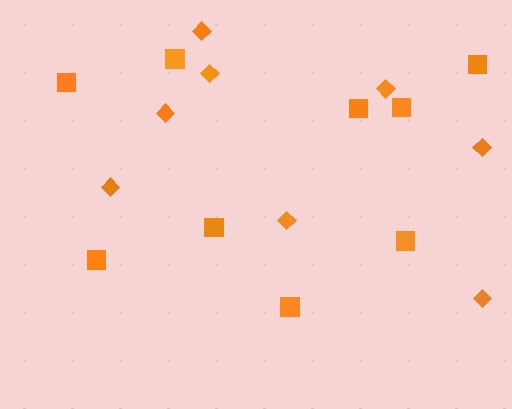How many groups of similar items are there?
There are 2 groups: one group of diamonds (8) and one group of squares (9).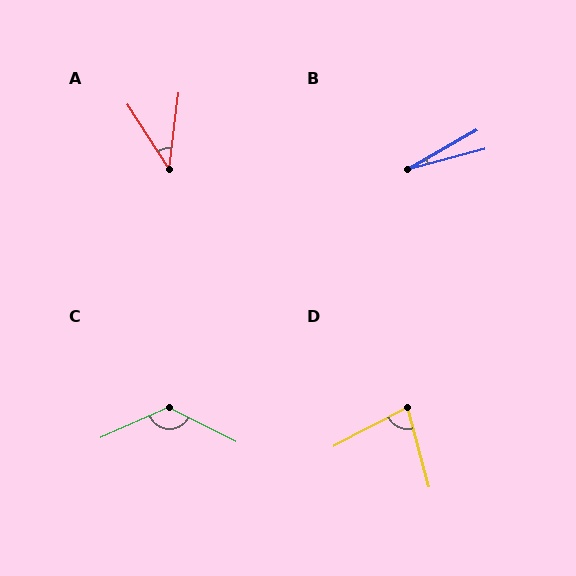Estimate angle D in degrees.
Approximately 77 degrees.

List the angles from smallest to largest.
B (15°), A (40°), D (77°), C (129°).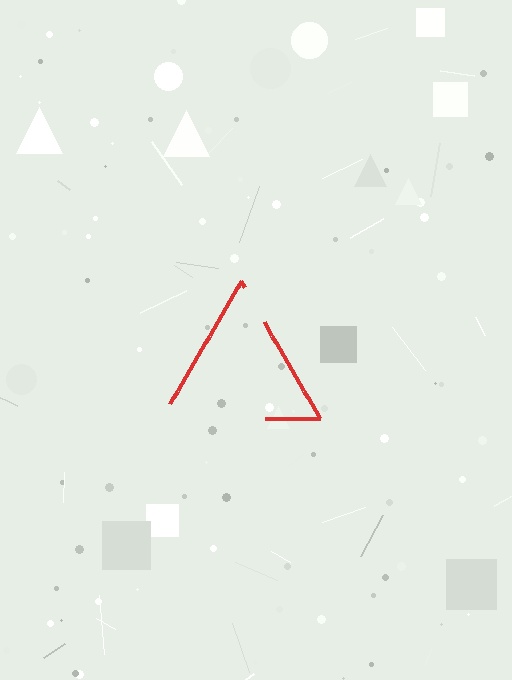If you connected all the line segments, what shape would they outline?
They would outline a triangle.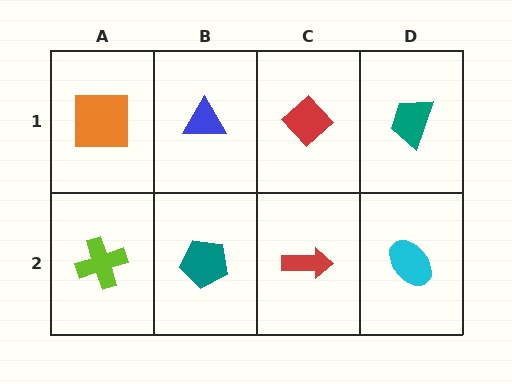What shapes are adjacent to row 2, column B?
A blue triangle (row 1, column B), a lime cross (row 2, column A), a red arrow (row 2, column C).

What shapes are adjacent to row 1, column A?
A lime cross (row 2, column A), a blue triangle (row 1, column B).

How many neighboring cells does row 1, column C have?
3.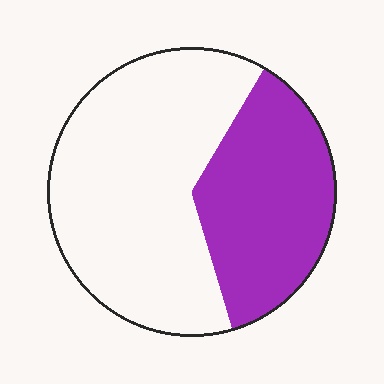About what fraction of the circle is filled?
About three eighths (3/8).